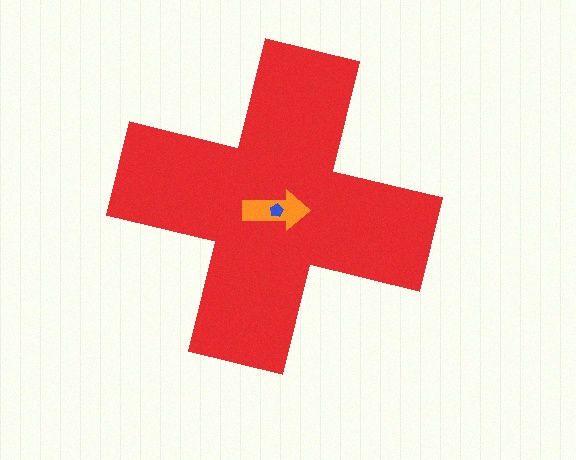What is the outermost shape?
The red cross.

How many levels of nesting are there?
3.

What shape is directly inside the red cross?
The orange arrow.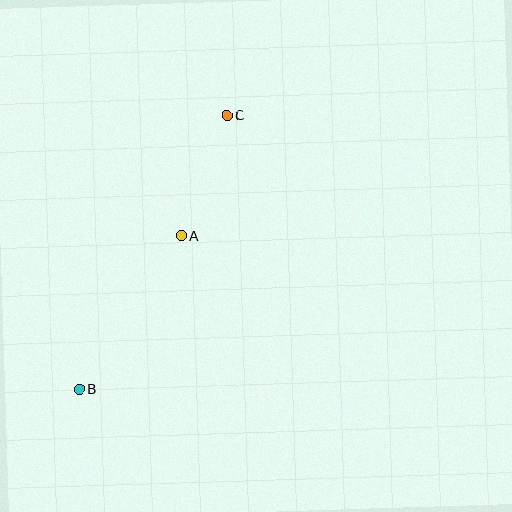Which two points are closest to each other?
Points A and C are closest to each other.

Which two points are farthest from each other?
Points B and C are farthest from each other.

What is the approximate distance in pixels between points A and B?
The distance between A and B is approximately 185 pixels.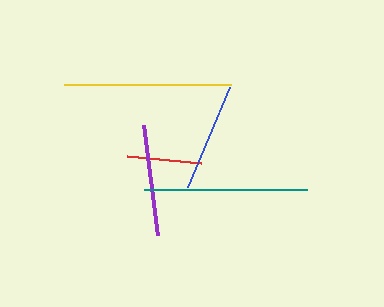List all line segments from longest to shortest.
From longest to shortest: yellow, teal, purple, blue, red.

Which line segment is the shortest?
The red line is the shortest at approximately 74 pixels.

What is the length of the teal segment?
The teal segment is approximately 163 pixels long.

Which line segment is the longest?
The yellow line is the longest at approximately 167 pixels.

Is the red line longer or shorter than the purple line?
The purple line is longer than the red line.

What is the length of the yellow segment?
The yellow segment is approximately 167 pixels long.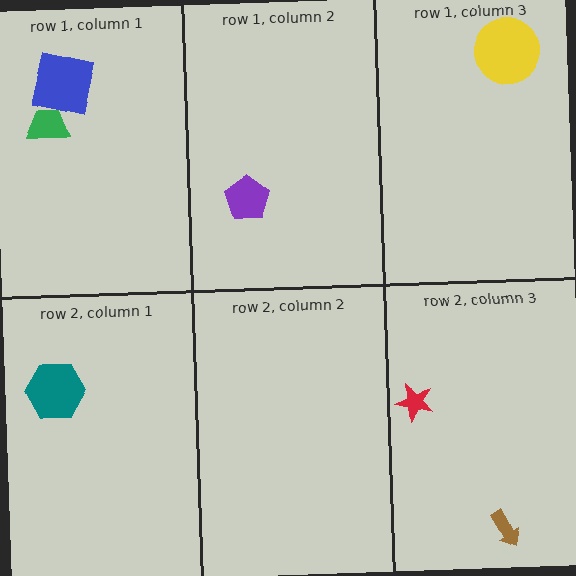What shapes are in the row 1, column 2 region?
The purple pentagon.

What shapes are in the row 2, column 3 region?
The red star, the brown arrow.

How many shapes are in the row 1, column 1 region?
2.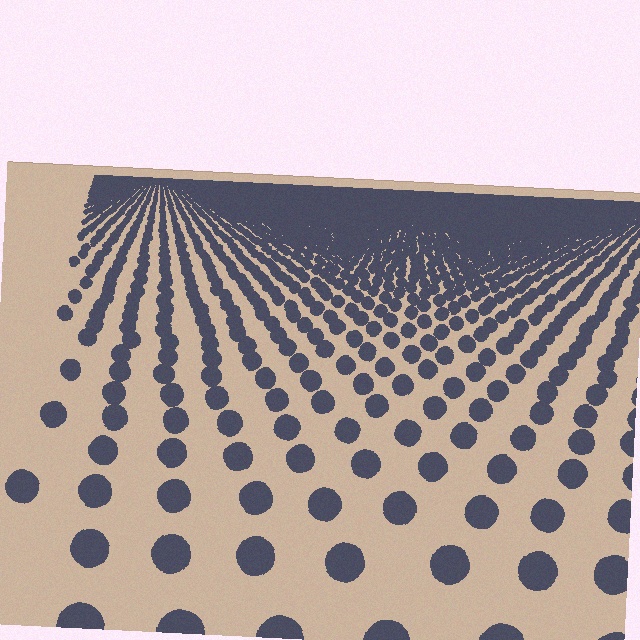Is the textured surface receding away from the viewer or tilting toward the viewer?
The surface is receding away from the viewer. Texture elements get smaller and denser toward the top.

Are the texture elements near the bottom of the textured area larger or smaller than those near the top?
Larger. Near the bottom, elements are closer to the viewer and appear at a bigger on-screen size.